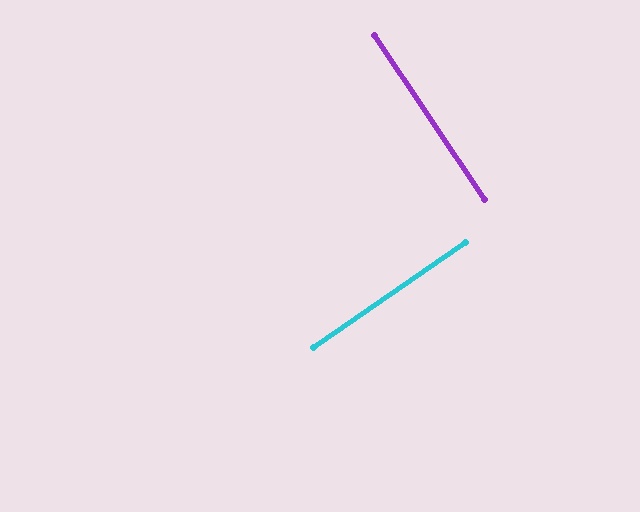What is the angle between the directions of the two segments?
Approximately 89 degrees.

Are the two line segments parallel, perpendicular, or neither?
Perpendicular — they meet at approximately 89°.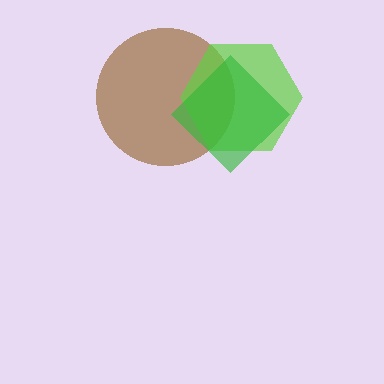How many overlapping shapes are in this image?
There are 3 overlapping shapes in the image.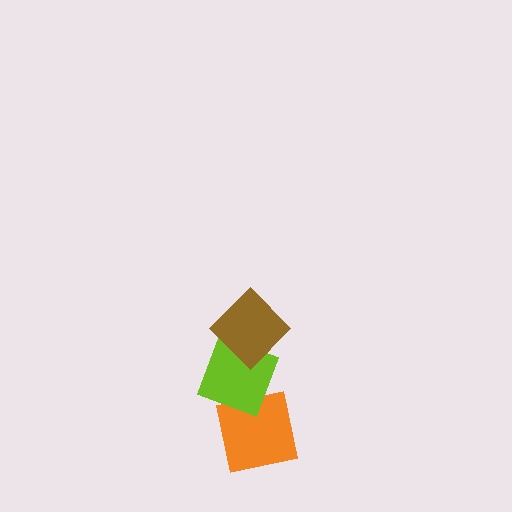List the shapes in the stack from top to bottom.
From top to bottom: the brown diamond, the lime diamond, the orange square.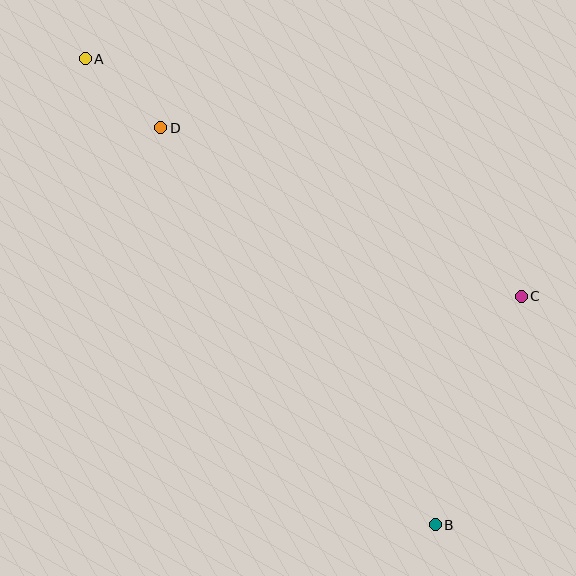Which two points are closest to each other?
Points A and D are closest to each other.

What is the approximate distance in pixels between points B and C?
The distance between B and C is approximately 245 pixels.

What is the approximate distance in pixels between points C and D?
The distance between C and D is approximately 398 pixels.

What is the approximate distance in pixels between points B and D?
The distance between B and D is approximately 483 pixels.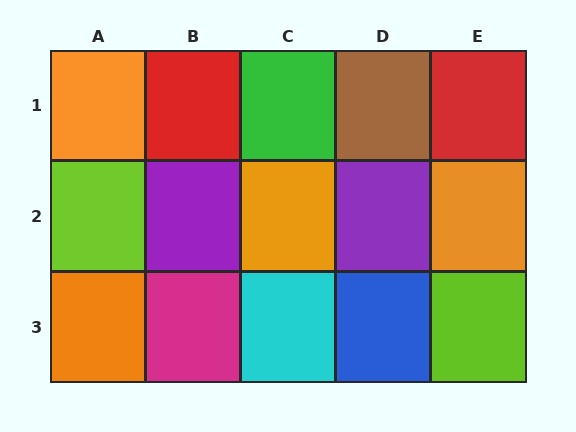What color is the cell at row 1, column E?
Red.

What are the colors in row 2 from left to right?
Lime, purple, orange, purple, orange.